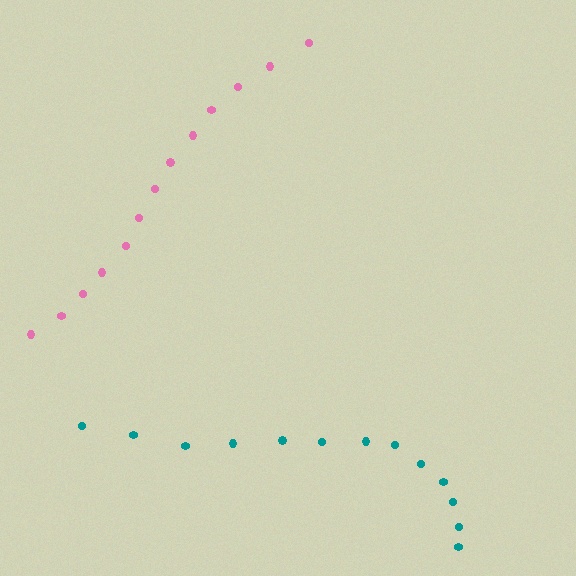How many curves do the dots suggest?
There are 2 distinct paths.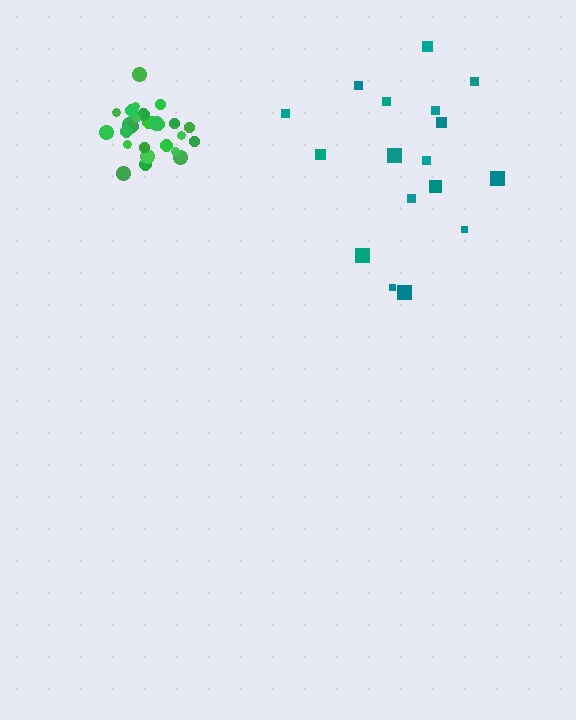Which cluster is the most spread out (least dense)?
Teal.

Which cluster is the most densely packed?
Green.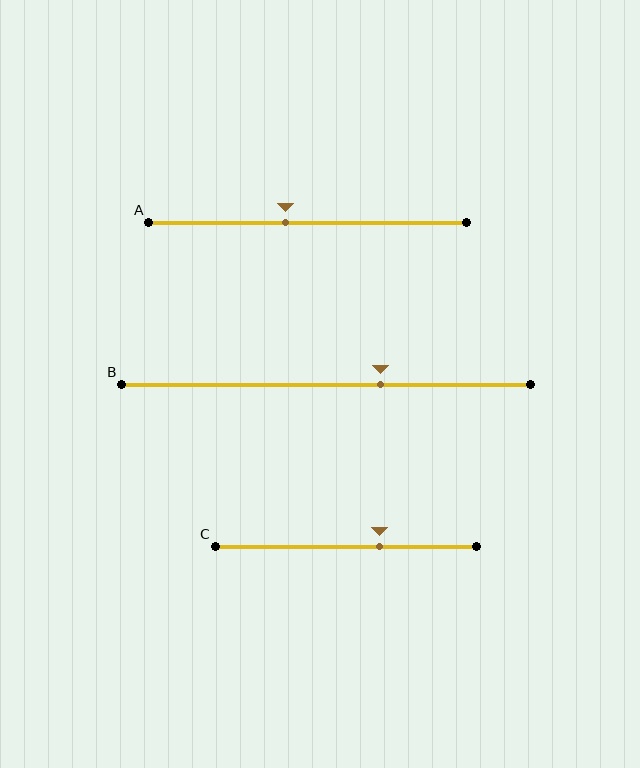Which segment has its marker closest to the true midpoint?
Segment A has its marker closest to the true midpoint.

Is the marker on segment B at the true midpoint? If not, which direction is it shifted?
No, the marker on segment B is shifted to the right by about 13% of the segment length.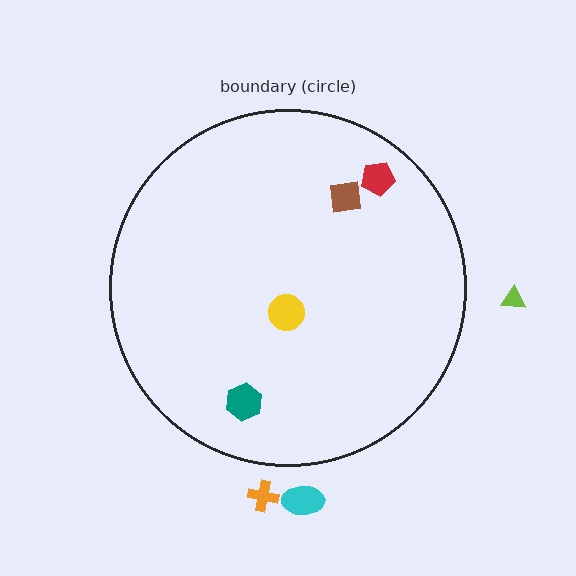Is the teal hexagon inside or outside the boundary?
Inside.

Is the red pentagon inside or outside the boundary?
Inside.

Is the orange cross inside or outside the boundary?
Outside.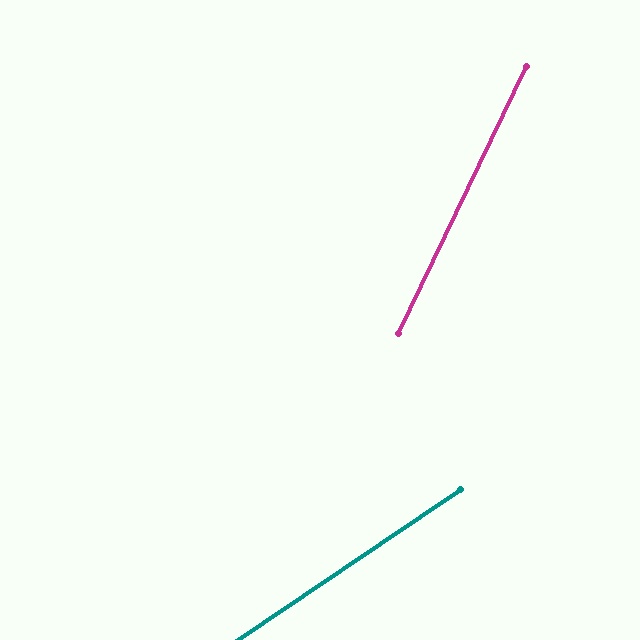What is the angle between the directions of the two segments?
Approximately 30 degrees.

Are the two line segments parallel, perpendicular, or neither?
Neither parallel nor perpendicular — they differ by about 30°.